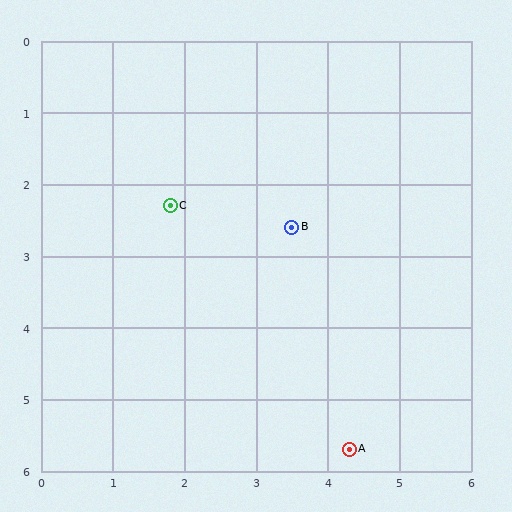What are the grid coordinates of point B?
Point B is at approximately (3.5, 2.6).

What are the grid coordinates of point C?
Point C is at approximately (1.8, 2.3).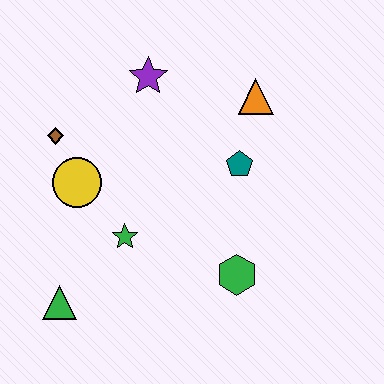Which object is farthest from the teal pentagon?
The green triangle is farthest from the teal pentagon.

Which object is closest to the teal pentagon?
The orange triangle is closest to the teal pentagon.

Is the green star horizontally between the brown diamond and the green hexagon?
Yes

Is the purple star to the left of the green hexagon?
Yes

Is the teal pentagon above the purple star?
No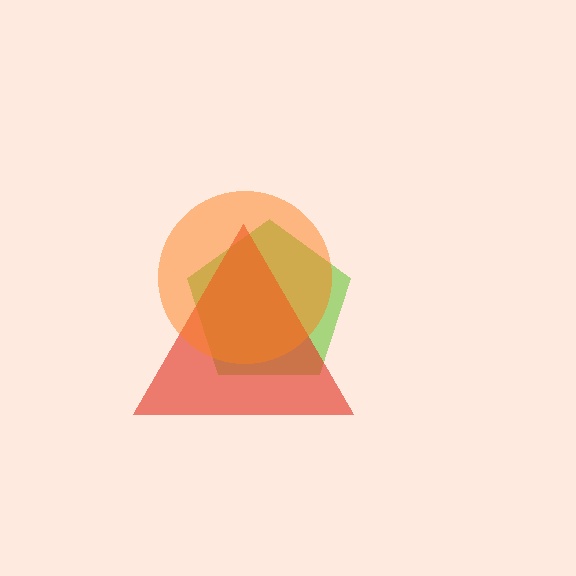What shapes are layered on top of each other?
The layered shapes are: a lime pentagon, a red triangle, an orange circle.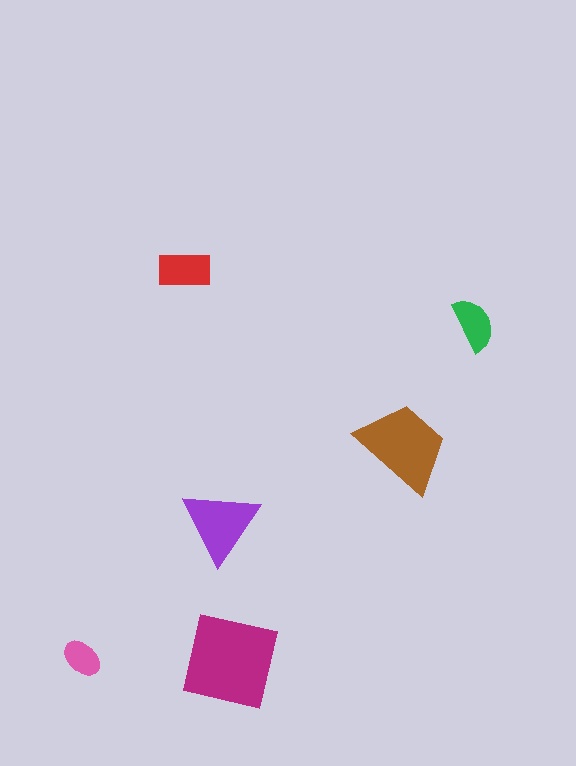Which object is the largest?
The magenta square.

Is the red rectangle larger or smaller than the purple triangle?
Smaller.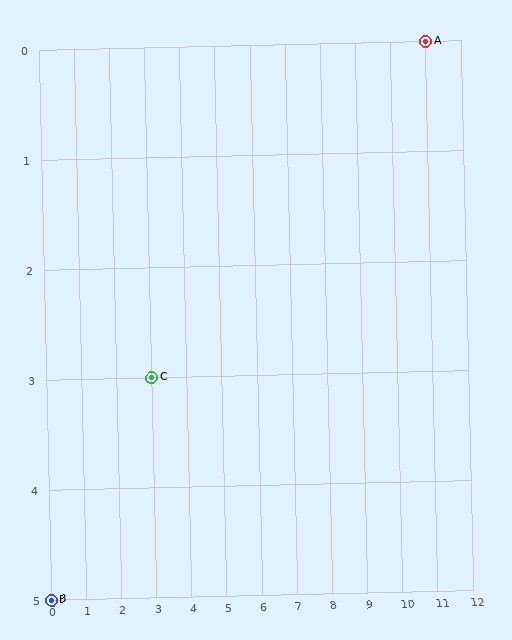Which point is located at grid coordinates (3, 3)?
Point C is at (3, 3).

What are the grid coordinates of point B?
Point B is at grid coordinates (0, 5).